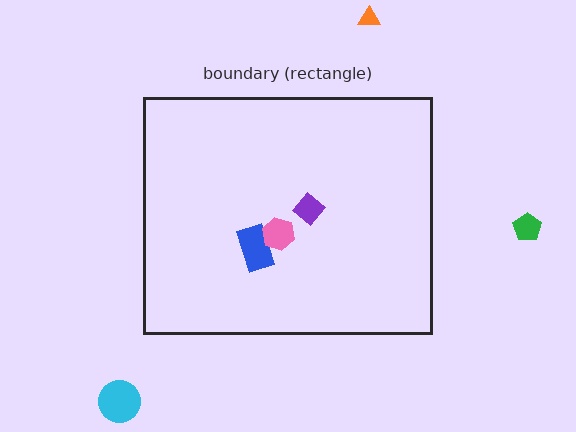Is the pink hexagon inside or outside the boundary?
Inside.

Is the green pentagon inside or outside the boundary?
Outside.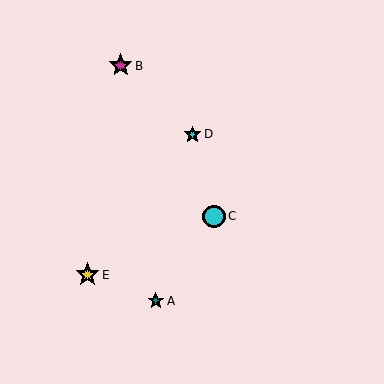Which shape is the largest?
The yellow star (labeled E) is the largest.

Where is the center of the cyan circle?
The center of the cyan circle is at (214, 216).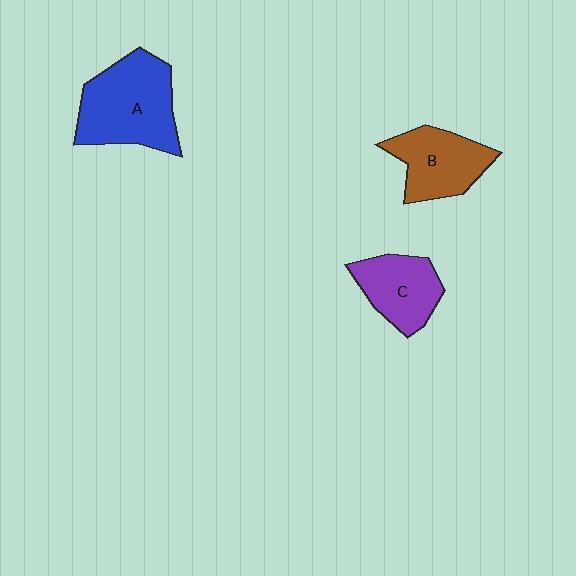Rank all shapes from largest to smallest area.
From largest to smallest: A (blue), B (brown), C (purple).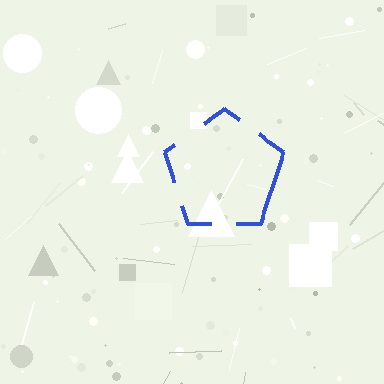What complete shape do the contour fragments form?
The contour fragments form a pentagon.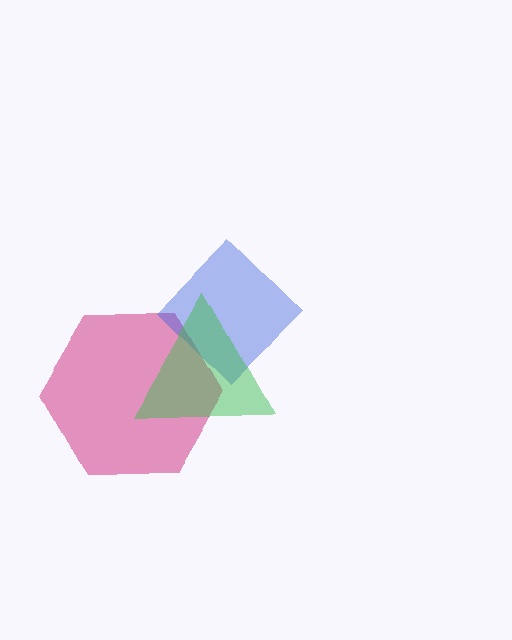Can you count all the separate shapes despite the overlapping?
Yes, there are 3 separate shapes.